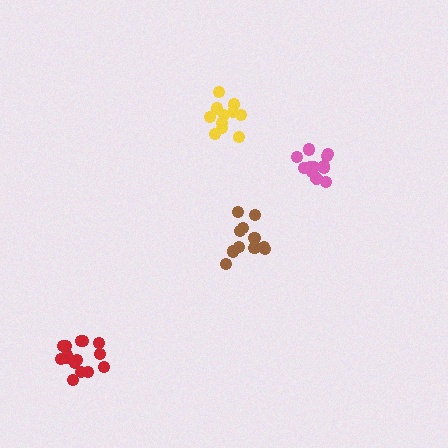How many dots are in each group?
Group 1: 11 dots, Group 2: 12 dots, Group 3: 11 dots, Group 4: 15 dots (49 total).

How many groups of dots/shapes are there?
There are 4 groups.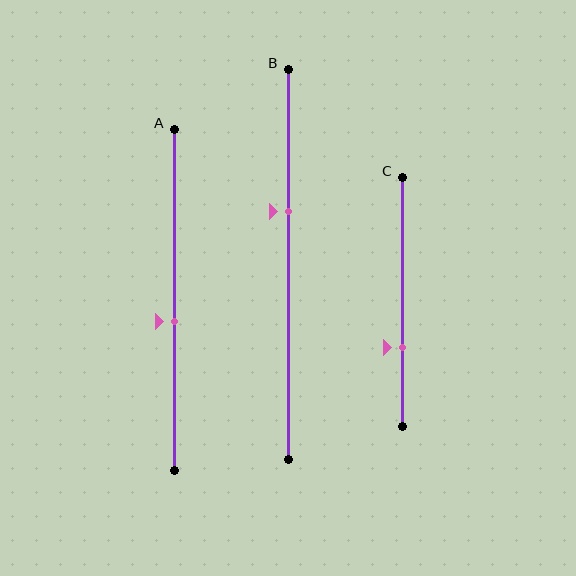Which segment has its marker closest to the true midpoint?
Segment A has its marker closest to the true midpoint.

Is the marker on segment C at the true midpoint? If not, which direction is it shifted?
No, the marker on segment C is shifted downward by about 18% of the segment length.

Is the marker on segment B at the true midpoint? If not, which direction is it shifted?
No, the marker on segment B is shifted upward by about 14% of the segment length.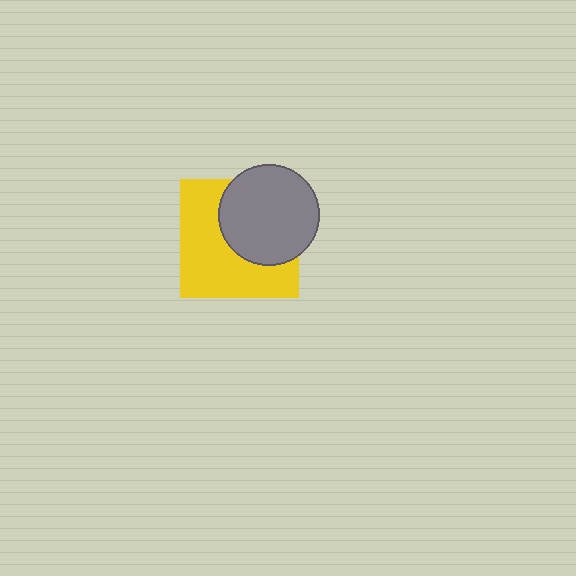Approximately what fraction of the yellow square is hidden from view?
Roughly 44% of the yellow square is hidden behind the gray circle.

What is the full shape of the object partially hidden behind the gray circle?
The partially hidden object is a yellow square.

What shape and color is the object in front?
The object in front is a gray circle.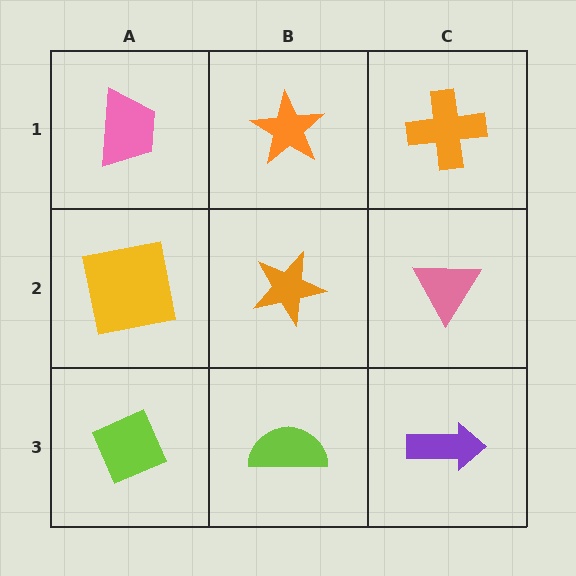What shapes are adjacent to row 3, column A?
A yellow square (row 2, column A), a lime semicircle (row 3, column B).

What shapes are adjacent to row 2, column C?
An orange cross (row 1, column C), a purple arrow (row 3, column C), an orange star (row 2, column B).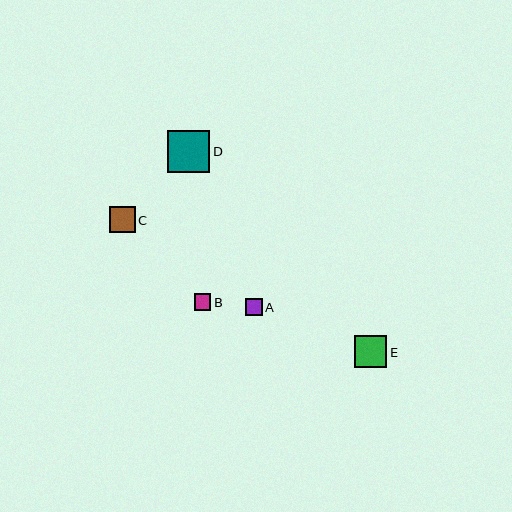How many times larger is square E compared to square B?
Square E is approximately 2.0 times the size of square B.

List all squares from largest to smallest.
From largest to smallest: D, E, C, A, B.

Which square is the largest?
Square D is the largest with a size of approximately 42 pixels.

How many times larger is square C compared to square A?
Square C is approximately 1.5 times the size of square A.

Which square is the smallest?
Square B is the smallest with a size of approximately 16 pixels.